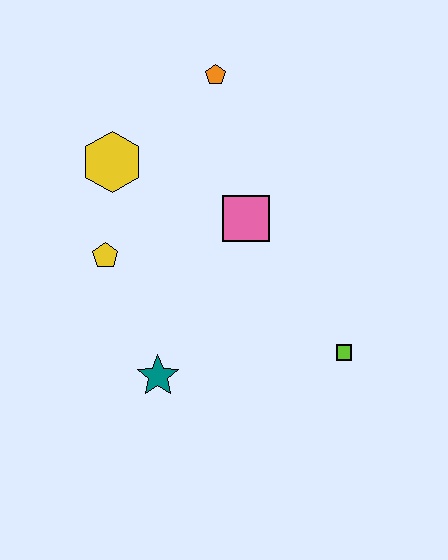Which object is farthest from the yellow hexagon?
The lime square is farthest from the yellow hexagon.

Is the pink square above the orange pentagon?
No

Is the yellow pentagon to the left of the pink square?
Yes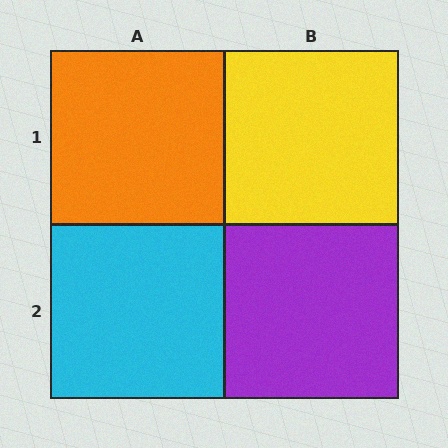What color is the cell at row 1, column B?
Yellow.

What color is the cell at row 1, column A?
Orange.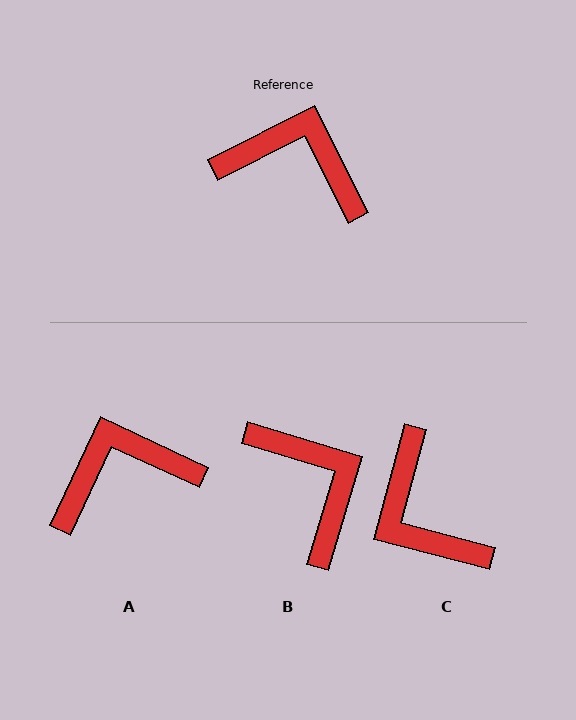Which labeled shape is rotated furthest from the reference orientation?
C, about 138 degrees away.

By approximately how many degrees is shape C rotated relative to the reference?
Approximately 138 degrees counter-clockwise.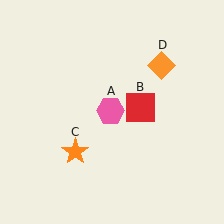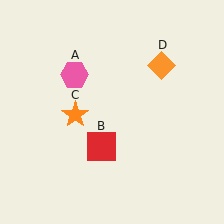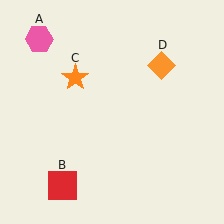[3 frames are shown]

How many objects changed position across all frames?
3 objects changed position: pink hexagon (object A), red square (object B), orange star (object C).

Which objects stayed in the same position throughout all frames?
Orange diamond (object D) remained stationary.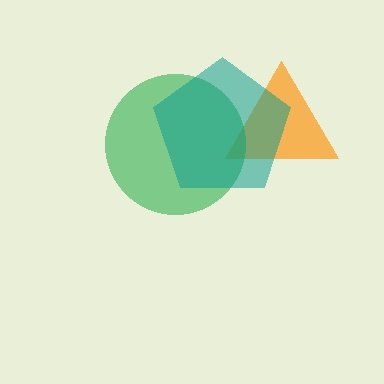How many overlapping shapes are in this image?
There are 3 overlapping shapes in the image.